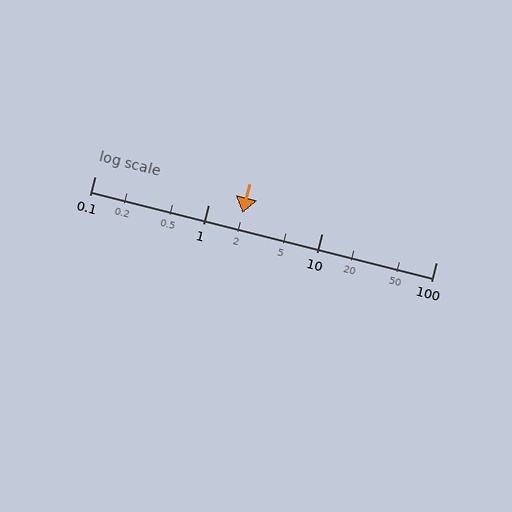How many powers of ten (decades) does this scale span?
The scale spans 3 decades, from 0.1 to 100.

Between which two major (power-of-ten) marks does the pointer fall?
The pointer is between 1 and 10.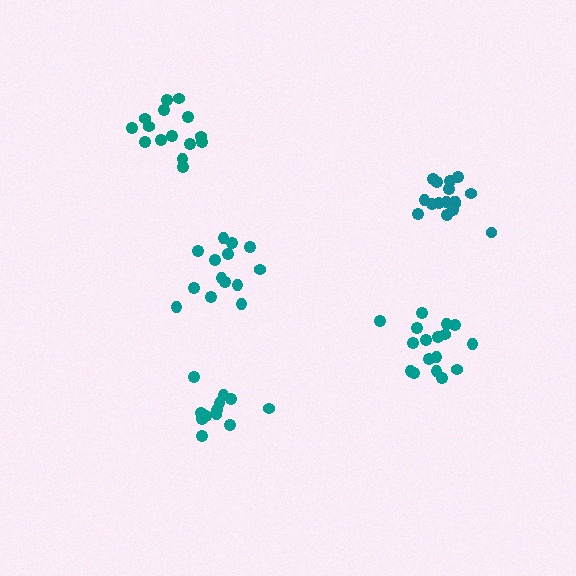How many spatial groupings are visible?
There are 5 spatial groupings.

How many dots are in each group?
Group 1: 15 dots, Group 2: 17 dots, Group 3: 14 dots, Group 4: 12 dots, Group 5: 17 dots (75 total).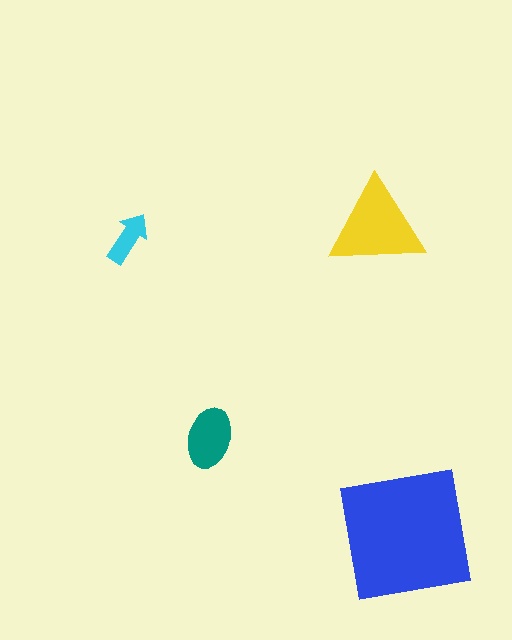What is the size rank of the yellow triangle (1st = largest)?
2nd.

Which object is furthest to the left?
The cyan arrow is leftmost.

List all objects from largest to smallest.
The blue square, the yellow triangle, the teal ellipse, the cyan arrow.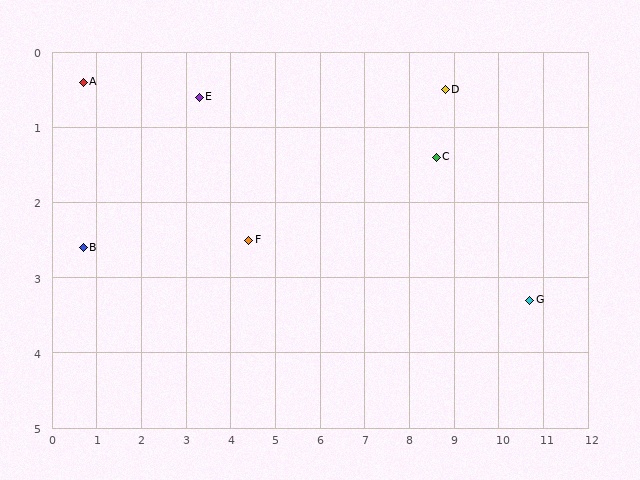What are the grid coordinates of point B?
Point B is at approximately (0.7, 2.6).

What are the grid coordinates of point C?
Point C is at approximately (8.6, 1.4).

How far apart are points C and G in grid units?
Points C and G are about 2.8 grid units apart.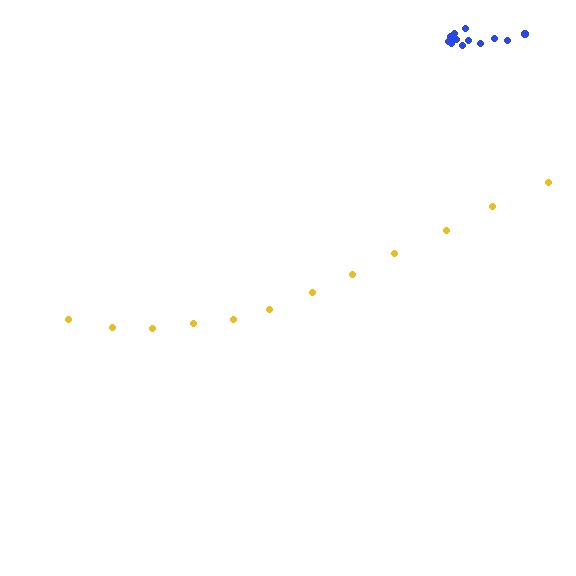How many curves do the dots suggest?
There are 2 distinct paths.